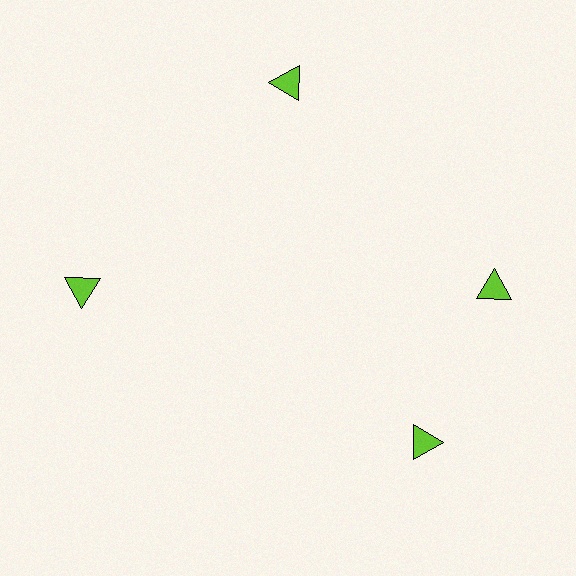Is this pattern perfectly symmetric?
No. The 4 lime triangles are arranged in a ring, but one element near the 6 o'clock position is rotated out of alignment along the ring, breaking the 4-fold rotational symmetry.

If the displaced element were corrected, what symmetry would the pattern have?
It would have 4-fold rotational symmetry — the pattern would map onto itself every 90 degrees.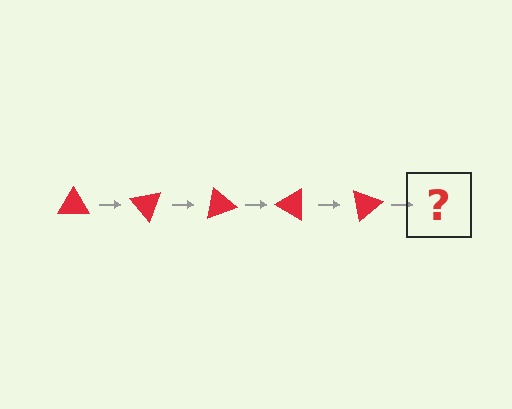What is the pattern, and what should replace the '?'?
The pattern is that the triangle rotates 50 degrees each step. The '?' should be a red triangle rotated 250 degrees.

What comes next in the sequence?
The next element should be a red triangle rotated 250 degrees.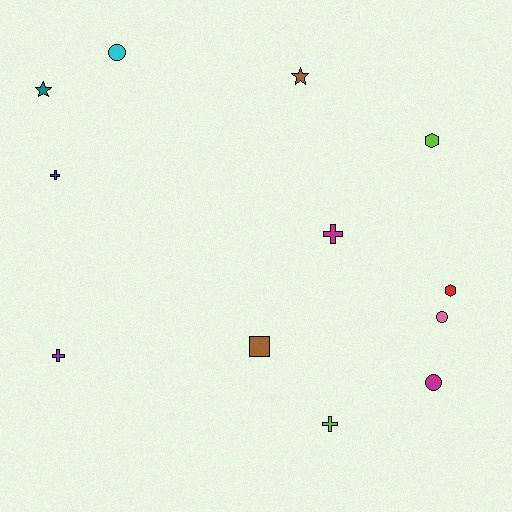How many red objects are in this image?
There is 1 red object.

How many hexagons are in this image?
There are 2 hexagons.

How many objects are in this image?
There are 12 objects.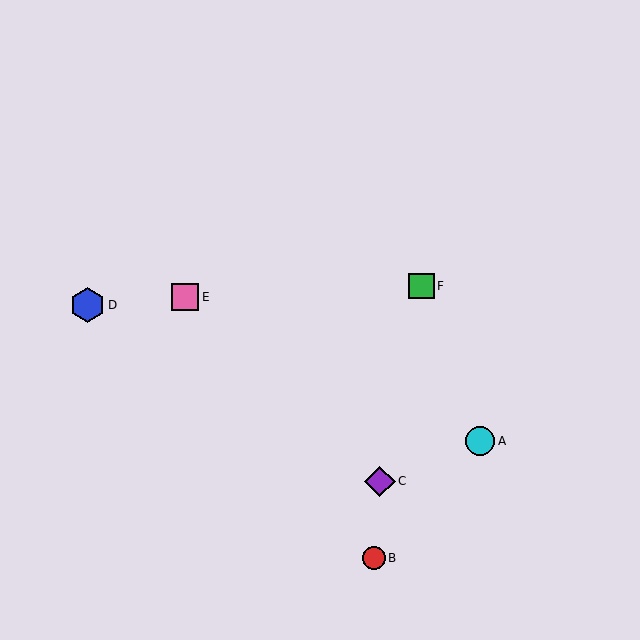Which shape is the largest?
The blue hexagon (labeled D) is the largest.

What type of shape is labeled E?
Shape E is a pink square.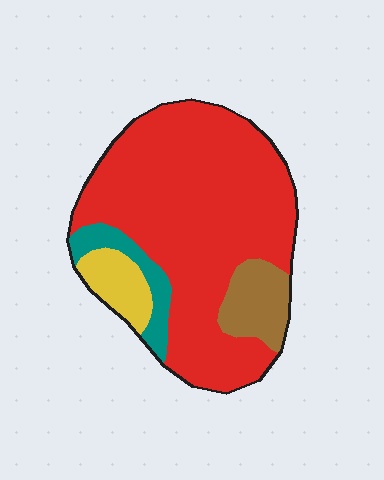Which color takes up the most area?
Red, at roughly 75%.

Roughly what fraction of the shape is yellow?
Yellow covers around 10% of the shape.